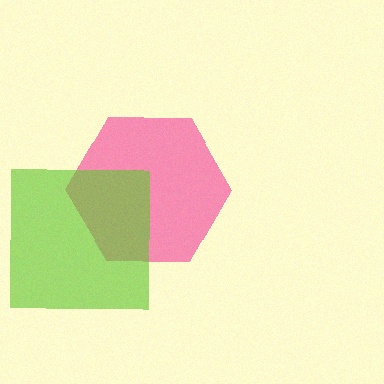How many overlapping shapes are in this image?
There are 2 overlapping shapes in the image.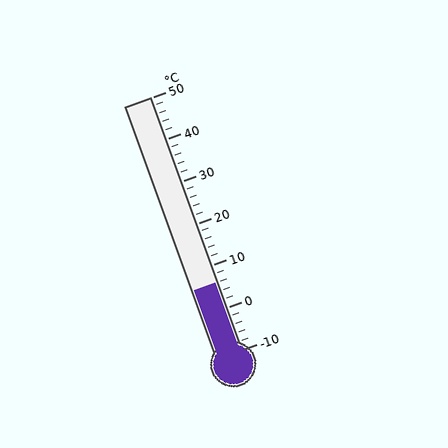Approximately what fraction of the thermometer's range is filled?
The thermometer is filled to approximately 25% of its range.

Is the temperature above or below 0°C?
The temperature is above 0°C.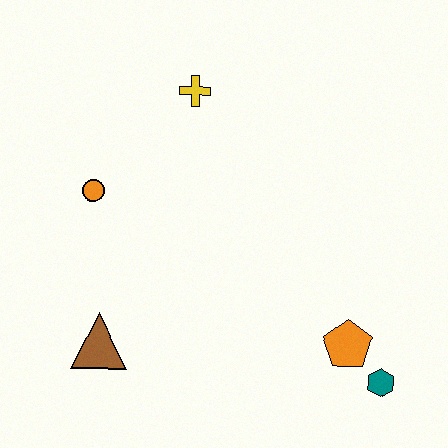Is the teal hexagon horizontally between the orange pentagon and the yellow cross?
No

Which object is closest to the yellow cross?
The orange circle is closest to the yellow cross.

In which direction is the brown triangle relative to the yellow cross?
The brown triangle is below the yellow cross.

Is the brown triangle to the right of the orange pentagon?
No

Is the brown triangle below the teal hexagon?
No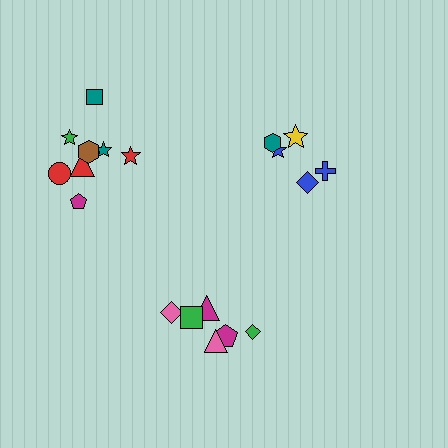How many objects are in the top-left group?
There are 8 objects.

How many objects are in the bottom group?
There are 6 objects.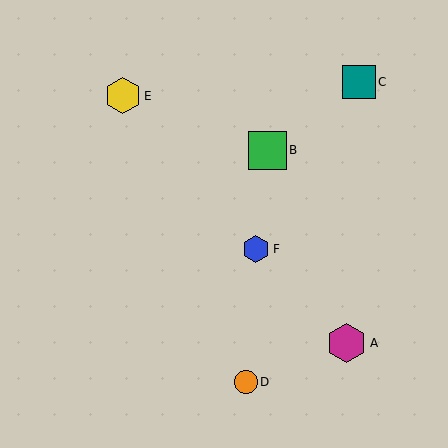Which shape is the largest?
The magenta hexagon (labeled A) is the largest.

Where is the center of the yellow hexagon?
The center of the yellow hexagon is at (123, 96).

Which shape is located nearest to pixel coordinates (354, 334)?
The magenta hexagon (labeled A) at (347, 343) is nearest to that location.